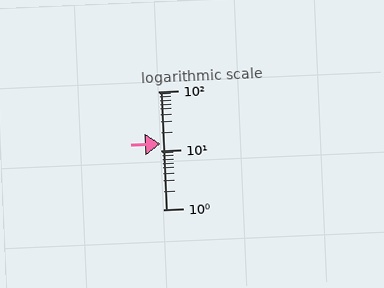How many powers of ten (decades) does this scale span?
The scale spans 2 decades, from 1 to 100.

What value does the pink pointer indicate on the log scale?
The pointer indicates approximately 13.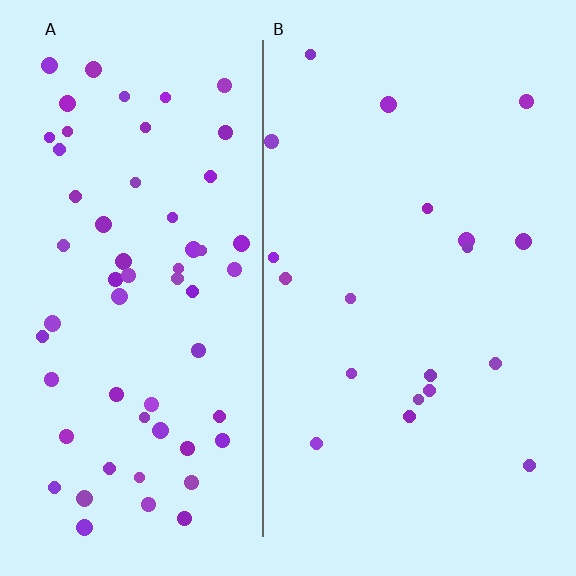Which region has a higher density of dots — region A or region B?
A (the left).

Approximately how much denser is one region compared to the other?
Approximately 3.1× — region A over region B.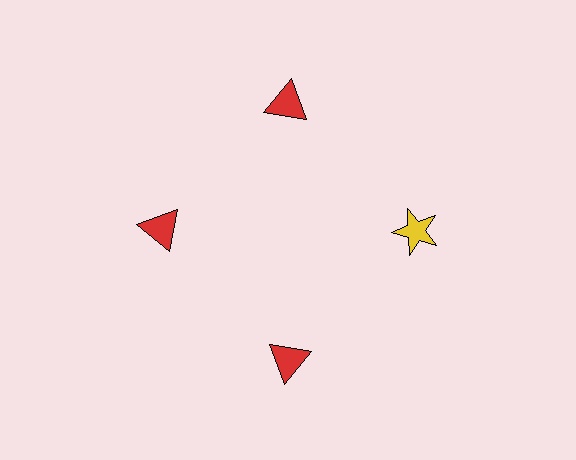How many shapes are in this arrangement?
There are 4 shapes arranged in a ring pattern.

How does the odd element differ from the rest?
It differs in both color (yellow instead of red) and shape (star instead of triangle).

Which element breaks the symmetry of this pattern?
The yellow star at roughly the 3 o'clock position breaks the symmetry. All other shapes are red triangles.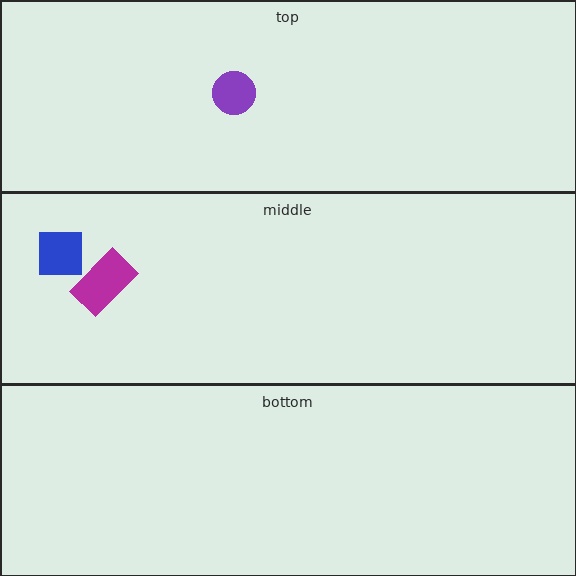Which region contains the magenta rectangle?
The middle region.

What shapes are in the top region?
The purple circle.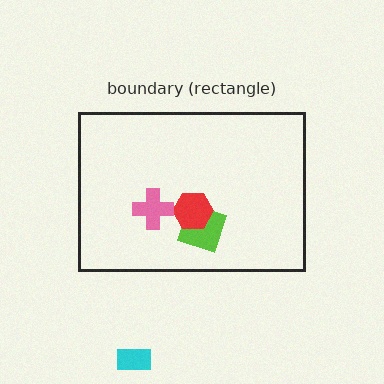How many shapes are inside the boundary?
3 inside, 1 outside.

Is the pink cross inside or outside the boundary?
Inside.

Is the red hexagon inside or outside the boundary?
Inside.